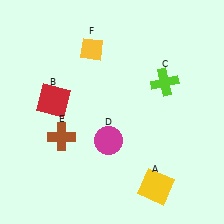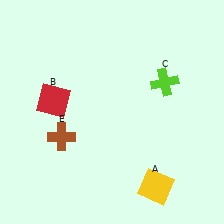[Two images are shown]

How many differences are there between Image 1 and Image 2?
There are 2 differences between the two images.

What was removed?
The yellow diamond (F), the magenta circle (D) were removed in Image 2.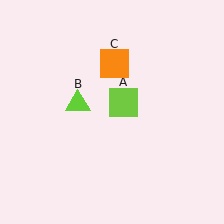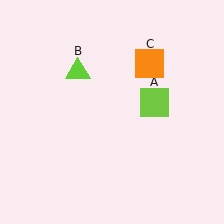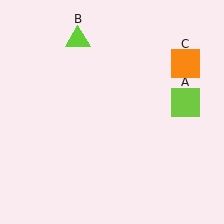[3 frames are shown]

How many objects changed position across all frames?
3 objects changed position: lime square (object A), lime triangle (object B), orange square (object C).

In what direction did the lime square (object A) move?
The lime square (object A) moved right.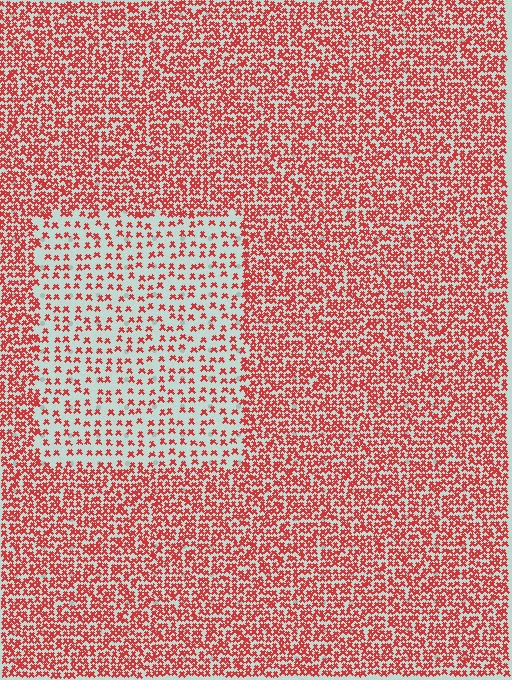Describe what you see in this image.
The image contains small red elements arranged at two different densities. A rectangle-shaped region is visible where the elements are less densely packed than the surrounding area.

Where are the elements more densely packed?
The elements are more densely packed outside the rectangle boundary.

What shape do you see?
I see a rectangle.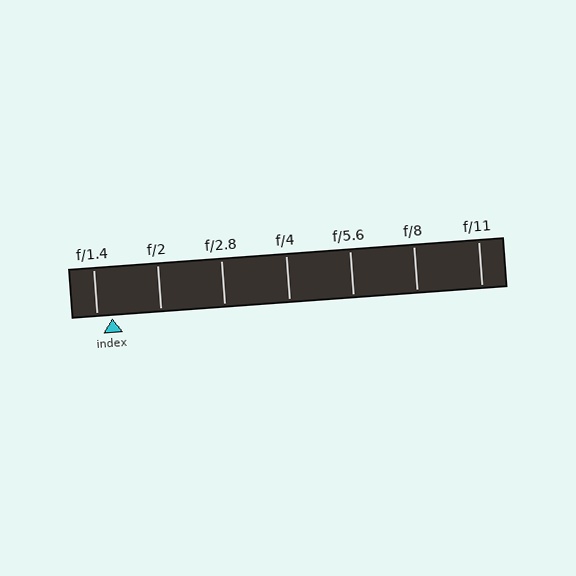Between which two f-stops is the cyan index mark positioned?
The index mark is between f/1.4 and f/2.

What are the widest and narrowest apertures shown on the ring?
The widest aperture shown is f/1.4 and the narrowest is f/11.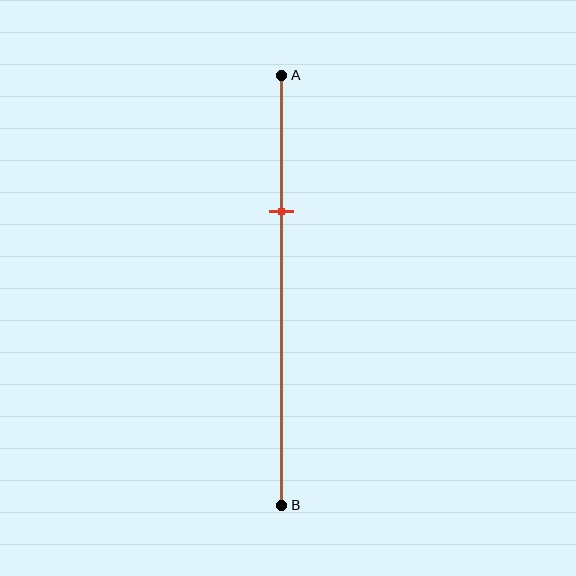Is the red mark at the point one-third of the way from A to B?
Yes, the mark is approximately at the one-third point.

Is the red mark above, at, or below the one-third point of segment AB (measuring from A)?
The red mark is approximately at the one-third point of segment AB.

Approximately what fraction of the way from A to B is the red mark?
The red mark is approximately 30% of the way from A to B.